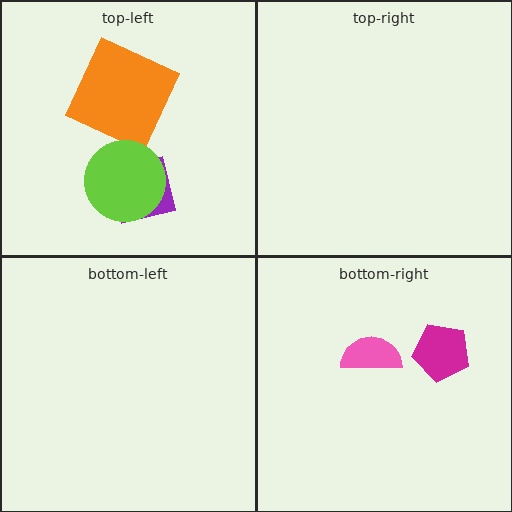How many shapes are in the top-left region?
3.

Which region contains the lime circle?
The top-left region.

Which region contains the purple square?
The top-left region.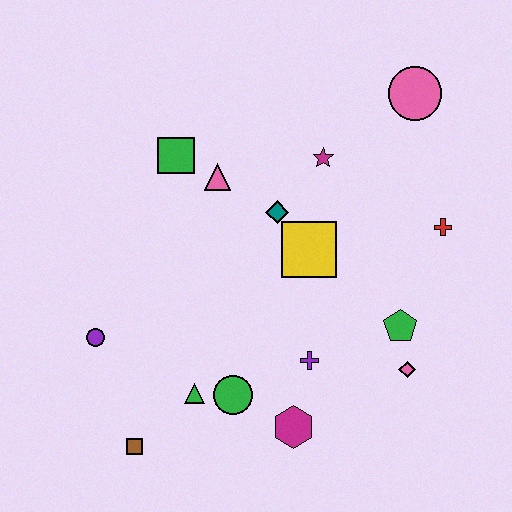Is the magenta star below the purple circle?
No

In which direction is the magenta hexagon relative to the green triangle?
The magenta hexagon is to the right of the green triangle.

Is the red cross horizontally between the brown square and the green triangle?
No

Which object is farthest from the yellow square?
The brown square is farthest from the yellow square.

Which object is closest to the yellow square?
The teal diamond is closest to the yellow square.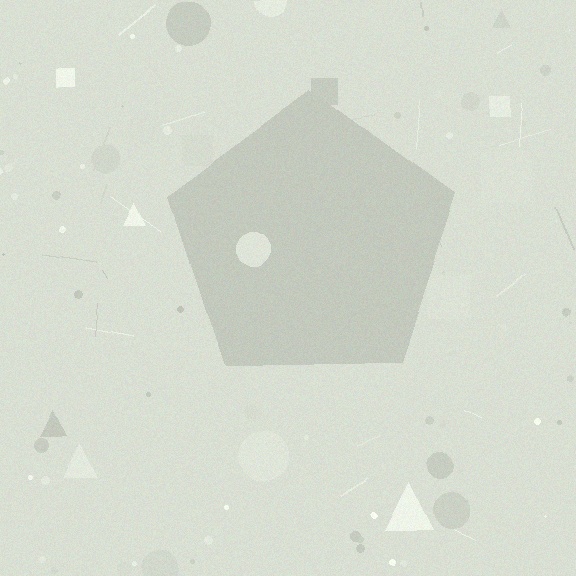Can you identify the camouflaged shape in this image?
The camouflaged shape is a pentagon.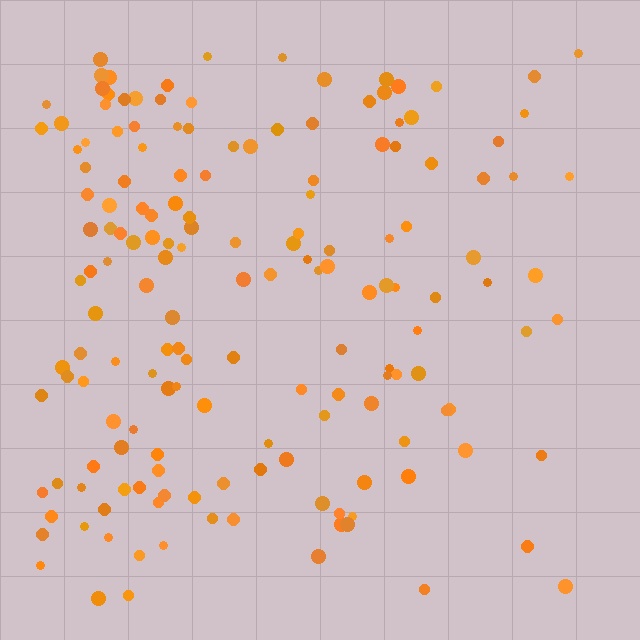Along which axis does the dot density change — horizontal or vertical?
Horizontal.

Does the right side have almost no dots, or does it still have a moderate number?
Still a moderate number, just noticeably fewer than the left.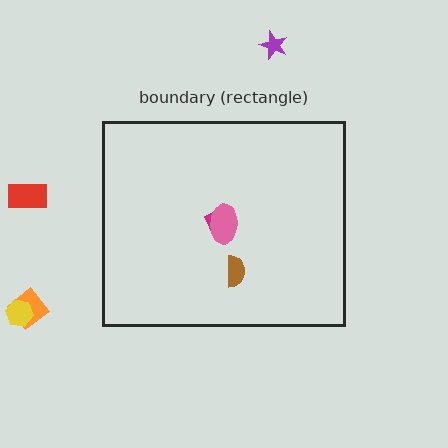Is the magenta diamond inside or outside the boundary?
Inside.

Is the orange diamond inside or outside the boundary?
Outside.